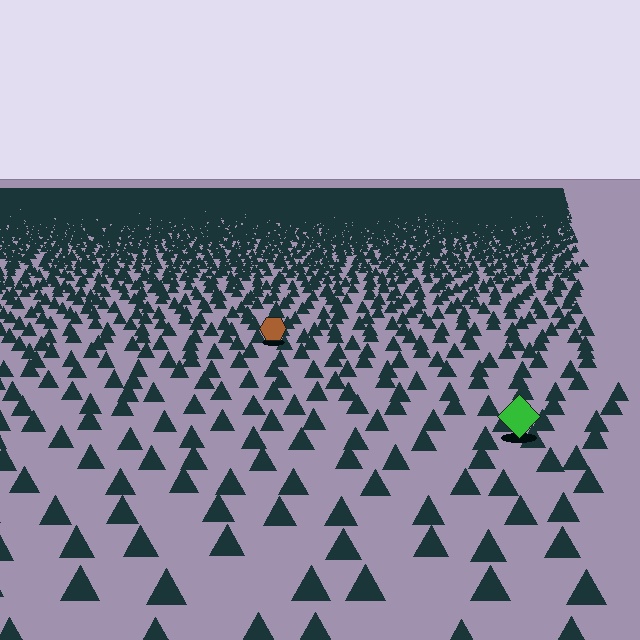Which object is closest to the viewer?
The green diamond is closest. The texture marks near it are larger and more spread out.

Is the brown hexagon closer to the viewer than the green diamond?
No. The green diamond is closer — you can tell from the texture gradient: the ground texture is coarser near it.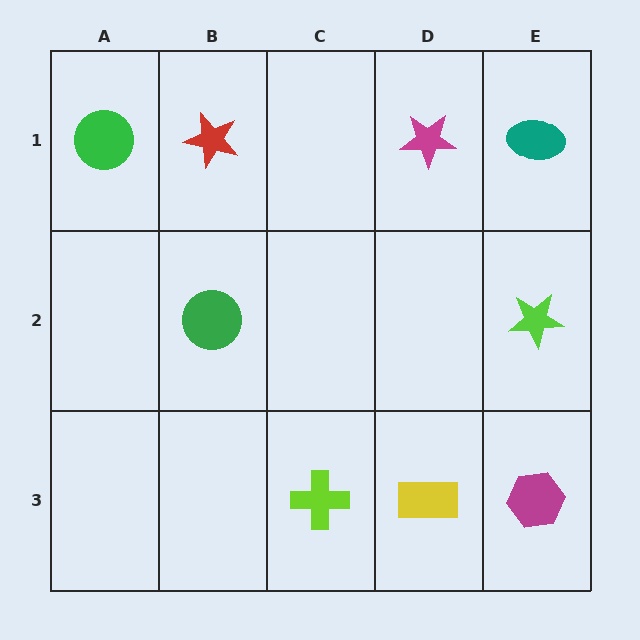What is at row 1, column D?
A magenta star.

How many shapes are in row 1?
4 shapes.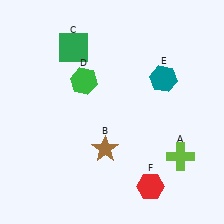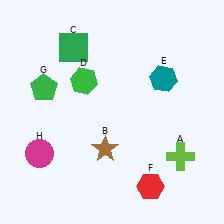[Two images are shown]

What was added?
A green pentagon (G), a magenta circle (H) were added in Image 2.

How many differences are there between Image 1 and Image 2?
There are 2 differences between the two images.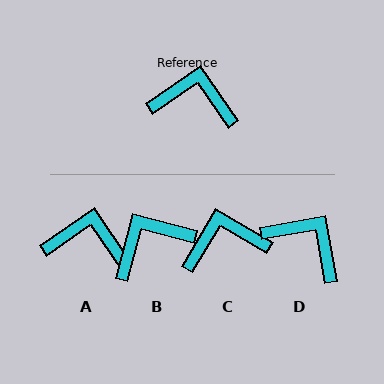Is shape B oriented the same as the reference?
No, it is off by about 40 degrees.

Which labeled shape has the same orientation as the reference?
A.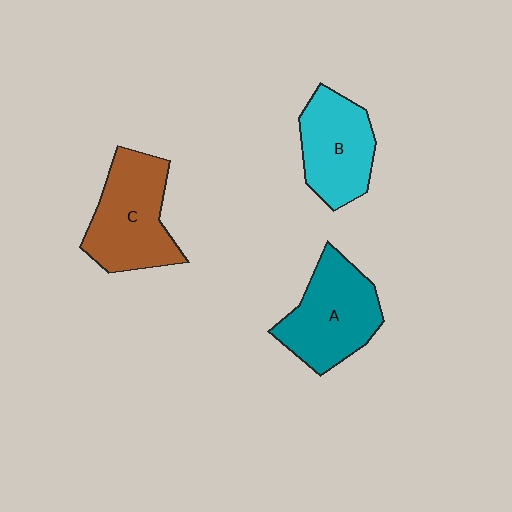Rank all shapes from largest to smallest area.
From largest to smallest: C (brown), A (teal), B (cyan).